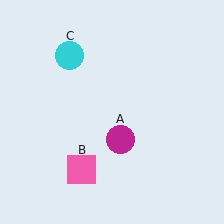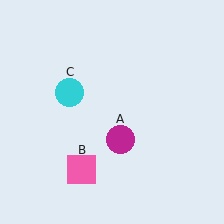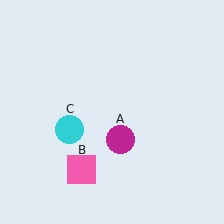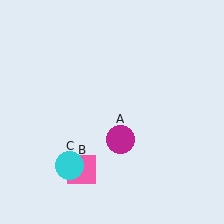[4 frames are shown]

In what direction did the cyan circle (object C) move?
The cyan circle (object C) moved down.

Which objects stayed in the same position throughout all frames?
Magenta circle (object A) and pink square (object B) remained stationary.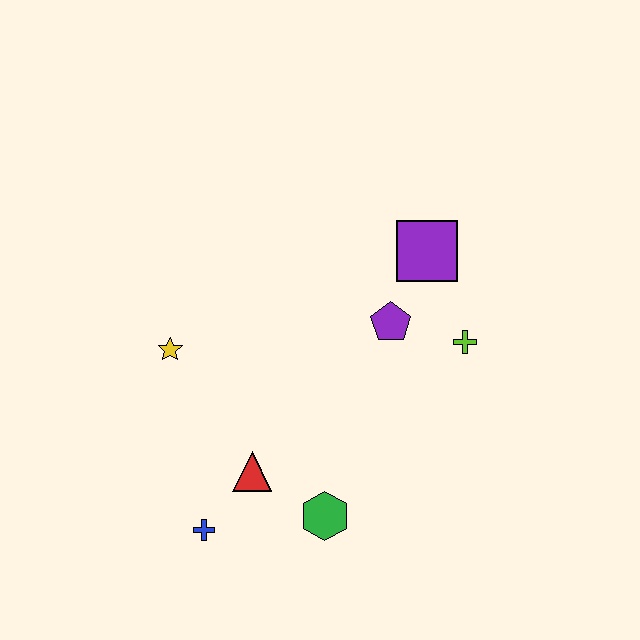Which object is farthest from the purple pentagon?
The blue cross is farthest from the purple pentagon.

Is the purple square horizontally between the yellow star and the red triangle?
No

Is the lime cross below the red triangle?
No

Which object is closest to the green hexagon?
The red triangle is closest to the green hexagon.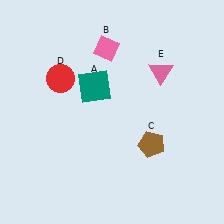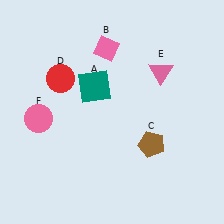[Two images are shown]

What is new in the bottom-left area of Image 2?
A pink circle (F) was added in the bottom-left area of Image 2.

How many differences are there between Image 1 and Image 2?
There is 1 difference between the two images.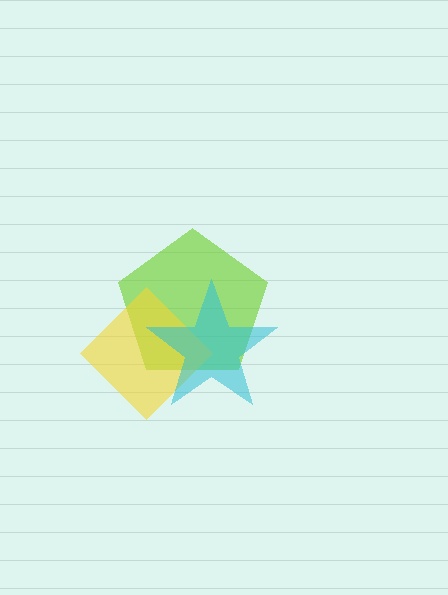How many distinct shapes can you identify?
There are 3 distinct shapes: a lime pentagon, a yellow diamond, a cyan star.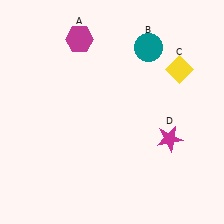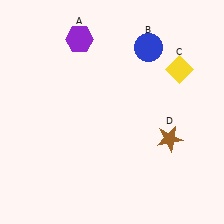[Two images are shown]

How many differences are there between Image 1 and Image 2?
There are 3 differences between the two images.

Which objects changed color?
A changed from magenta to purple. B changed from teal to blue. D changed from magenta to brown.